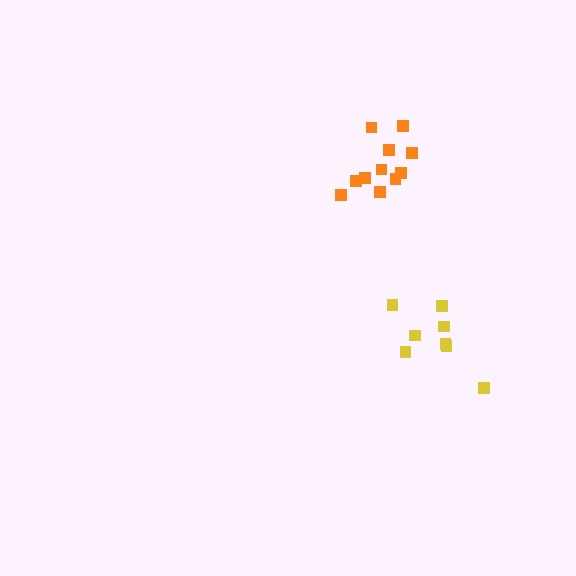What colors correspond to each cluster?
The clusters are colored: yellow, orange.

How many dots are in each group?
Group 1: 8 dots, Group 2: 11 dots (19 total).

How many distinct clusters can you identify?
There are 2 distinct clusters.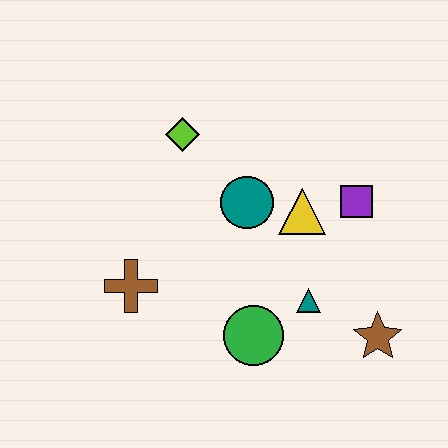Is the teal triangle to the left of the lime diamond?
No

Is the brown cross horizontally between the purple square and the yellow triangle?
No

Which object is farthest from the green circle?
The lime diamond is farthest from the green circle.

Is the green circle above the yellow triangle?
No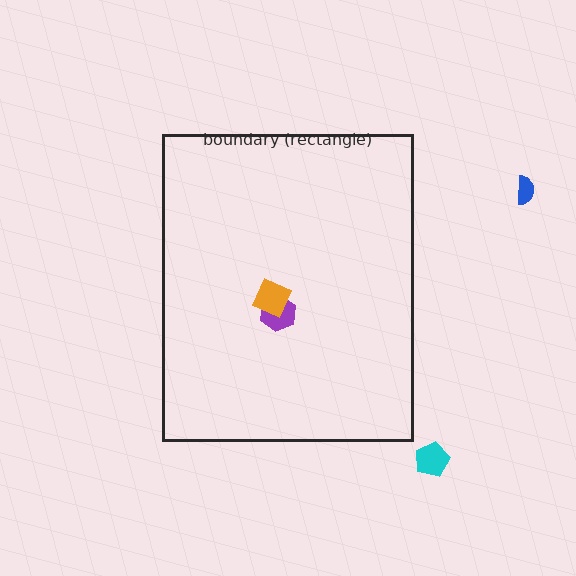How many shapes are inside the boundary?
2 inside, 2 outside.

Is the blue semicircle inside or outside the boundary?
Outside.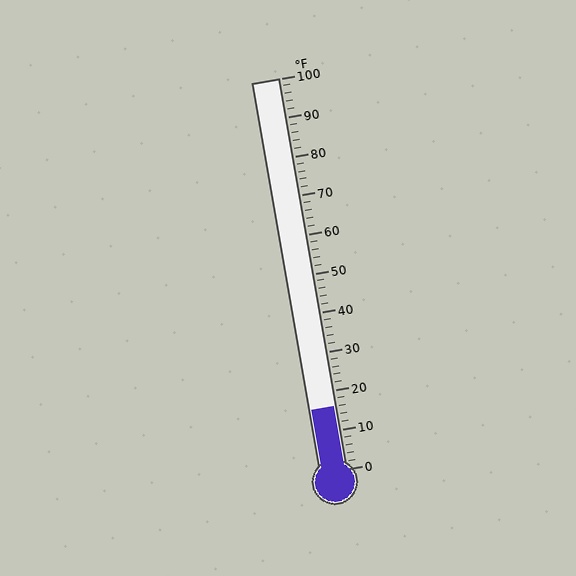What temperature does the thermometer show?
The thermometer shows approximately 16°F.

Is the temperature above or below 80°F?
The temperature is below 80°F.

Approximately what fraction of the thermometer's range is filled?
The thermometer is filled to approximately 15% of its range.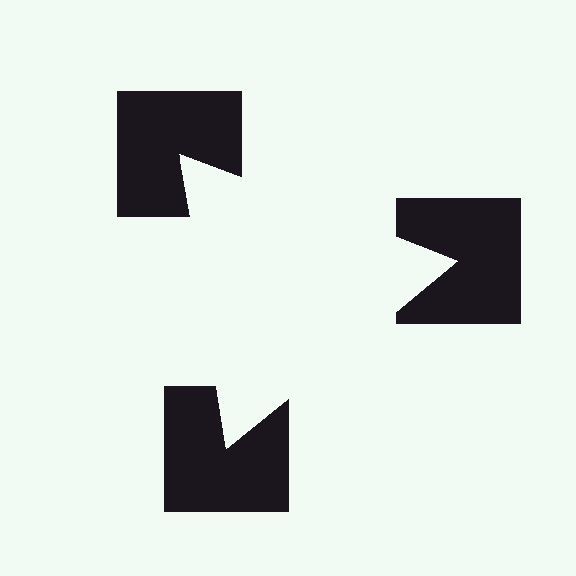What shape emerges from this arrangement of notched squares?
An illusory triangle — its edges are inferred from the aligned wedge cuts in the notched squares, not physically drawn.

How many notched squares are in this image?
There are 3 — one at each vertex of the illusory triangle.